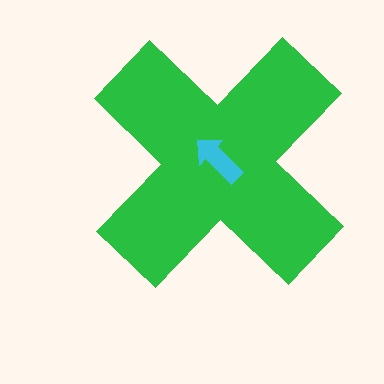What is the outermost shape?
The green cross.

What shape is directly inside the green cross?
The cyan arrow.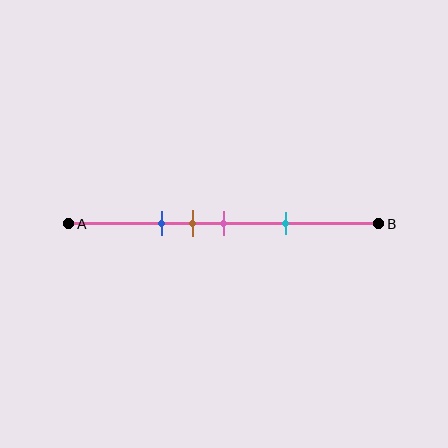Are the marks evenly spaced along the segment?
No, the marks are not evenly spaced.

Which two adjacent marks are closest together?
The brown and pink marks are the closest adjacent pair.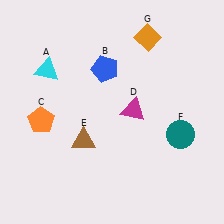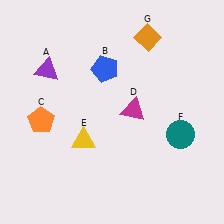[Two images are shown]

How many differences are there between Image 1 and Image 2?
There are 2 differences between the two images.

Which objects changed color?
A changed from cyan to purple. E changed from brown to yellow.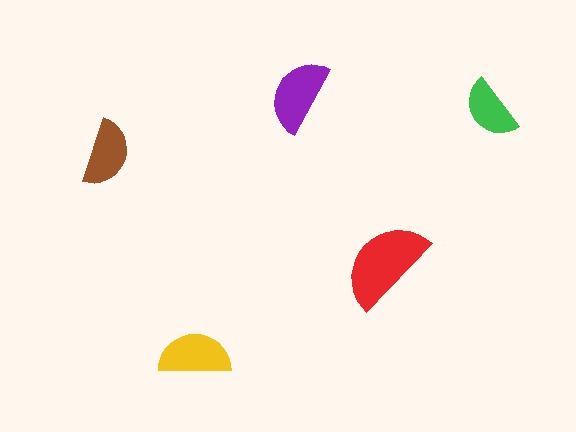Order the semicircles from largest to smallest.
the red one, the purple one, the yellow one, the brown one, the green one.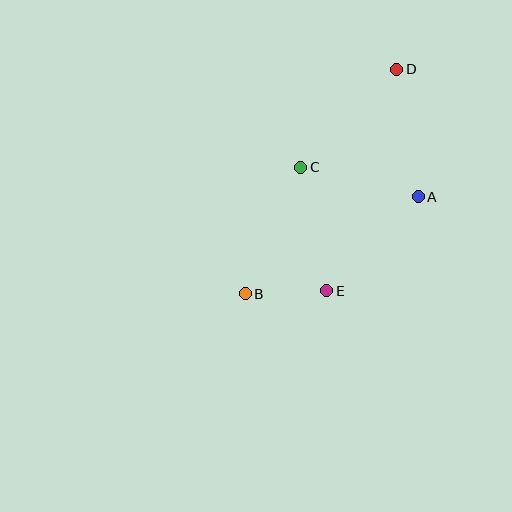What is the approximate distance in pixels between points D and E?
The distance between D and E is approximately 233 pixels.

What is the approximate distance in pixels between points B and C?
The distance between B and C is approximately 138 pixels.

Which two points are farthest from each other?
Points B and D are farthest from each other.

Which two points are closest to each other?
Points B and E are closest to each other.